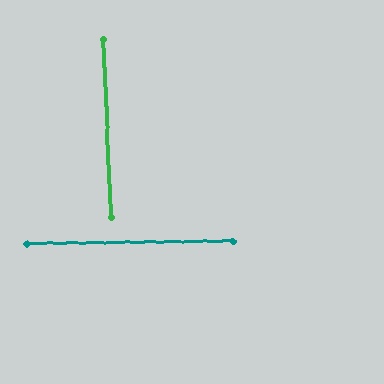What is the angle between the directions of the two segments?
Approximately 88 degrees.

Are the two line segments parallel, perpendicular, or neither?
Perpendicular — they meet at approximately 88°.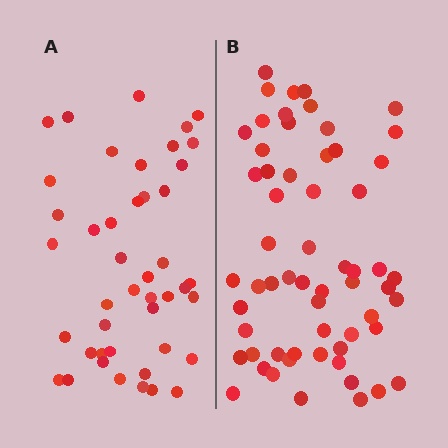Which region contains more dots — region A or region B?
Region B (the right region) has more dots.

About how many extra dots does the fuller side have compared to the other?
Region B has approximately 15 more dots than region A.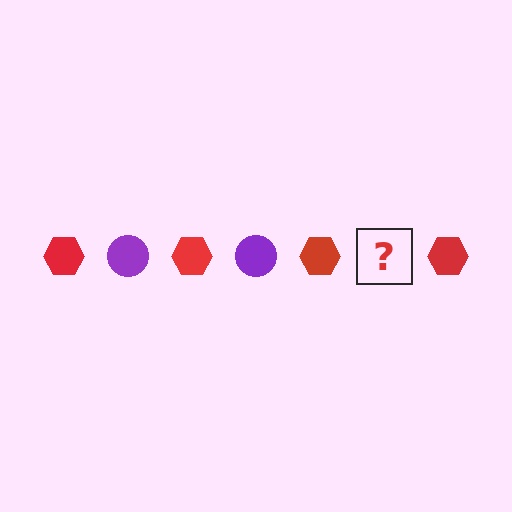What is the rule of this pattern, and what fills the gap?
The rule is that the pattern alternates between red hexagon and purple circle. The gap should be filled with a purple circle.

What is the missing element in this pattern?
The missing element is a purple circle.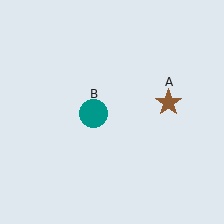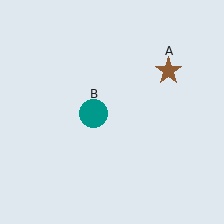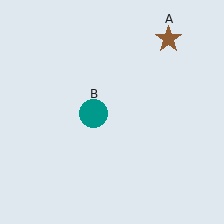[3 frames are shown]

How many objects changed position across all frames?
1 object changed position: brown star (object A).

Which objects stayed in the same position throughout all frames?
Teal circle (object B) remained stationary.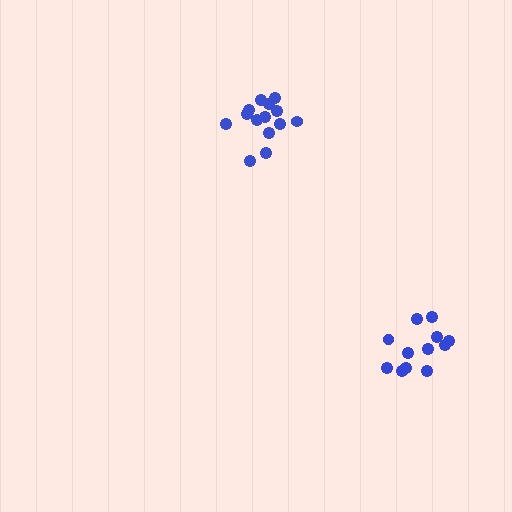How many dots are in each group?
Group 1: 12 dots, Group 2: 14 dots (26 total).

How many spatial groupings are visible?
There are 2 spatial groupings.